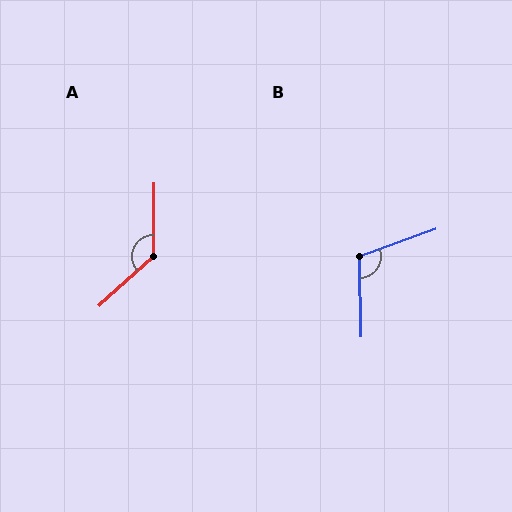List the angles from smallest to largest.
B (109°), A (133°).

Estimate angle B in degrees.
Approximately 109 degrees.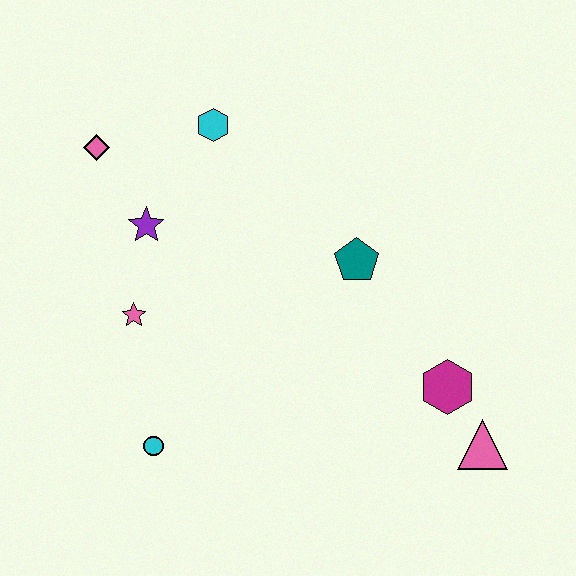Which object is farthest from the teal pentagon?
The pink diamond is farthest from the teal pentagon.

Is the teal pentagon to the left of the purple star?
No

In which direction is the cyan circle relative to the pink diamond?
The cyan circle is below the pink diamond.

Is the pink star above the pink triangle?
Yes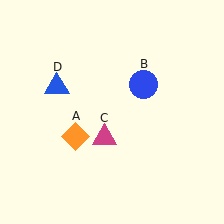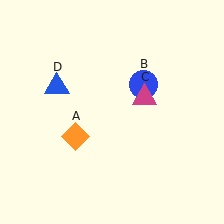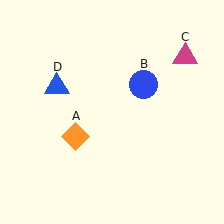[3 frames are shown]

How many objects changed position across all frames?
1 object changed position: magenta triangle (object C).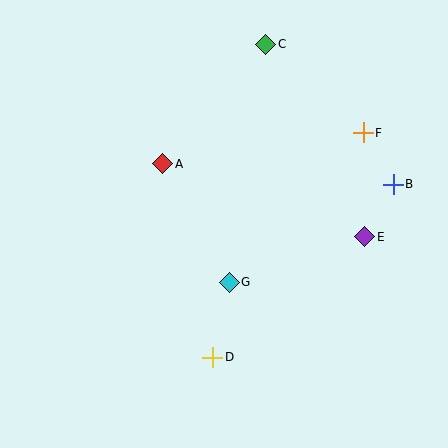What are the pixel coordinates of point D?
Point D is at (213, 357).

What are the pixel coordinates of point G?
Point G is at (229, 282).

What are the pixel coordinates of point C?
Point C is at (266, 44).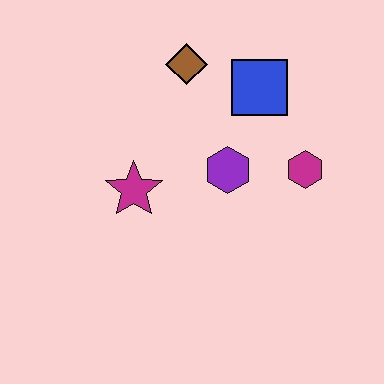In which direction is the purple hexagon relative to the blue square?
The purple hexagon is below the blue square.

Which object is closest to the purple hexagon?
The magenta hexagon is closest to the purple hexagon.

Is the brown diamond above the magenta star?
Yes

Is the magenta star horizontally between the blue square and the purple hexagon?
No